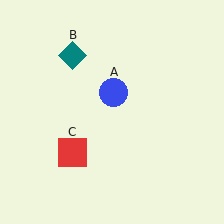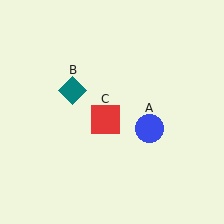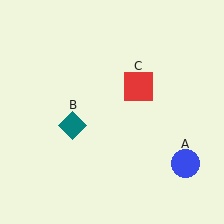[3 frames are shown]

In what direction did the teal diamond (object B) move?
The teal diamond (object B) moved down.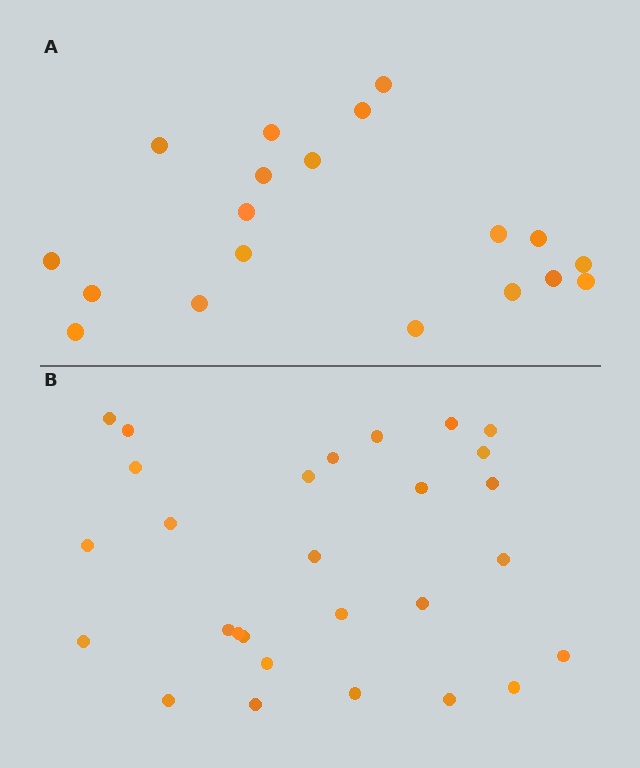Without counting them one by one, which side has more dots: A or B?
Region B (the bottom region) has more dots.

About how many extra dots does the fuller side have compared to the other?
Region B has roughly 8 or so more dots than region A.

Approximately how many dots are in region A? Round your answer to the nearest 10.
About 20 dots. (The exact count is 19, which rounds to 20.)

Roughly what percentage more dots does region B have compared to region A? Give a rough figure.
About 45% more.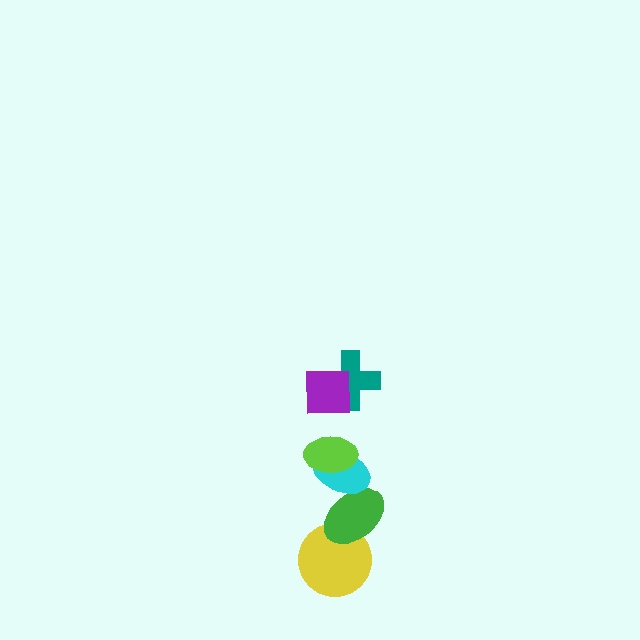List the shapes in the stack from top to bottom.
From top to bottom: the purple square, the teal cross, the lime ellipse, the cyan ellipse, the green ellipse, the yellow circle.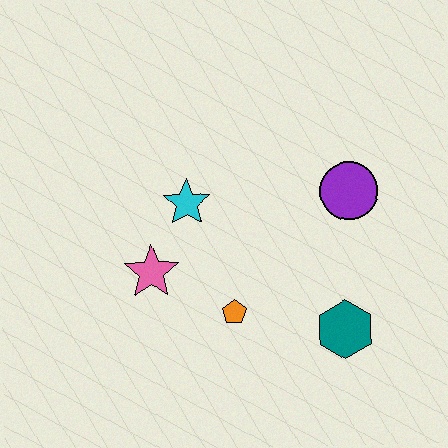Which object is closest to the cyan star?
The pink star is closest to the cyan star.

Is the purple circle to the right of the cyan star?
Yes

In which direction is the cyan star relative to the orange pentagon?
The cyan star is above the orange pentagon.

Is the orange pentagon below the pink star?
Yes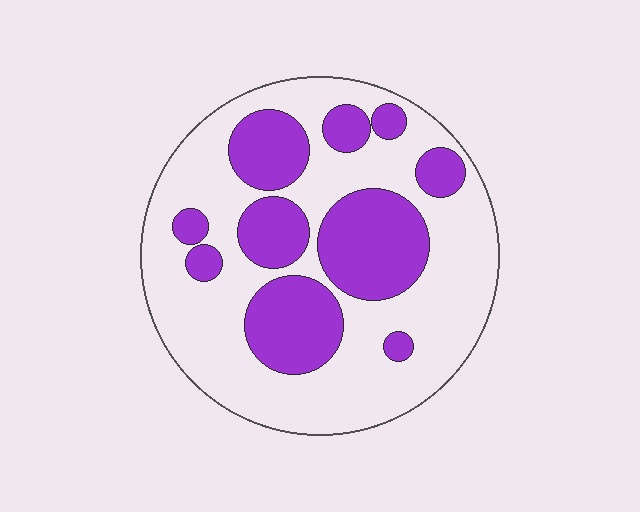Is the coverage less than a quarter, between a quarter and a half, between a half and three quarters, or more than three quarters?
Between a quarter and a half.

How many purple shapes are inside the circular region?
10.